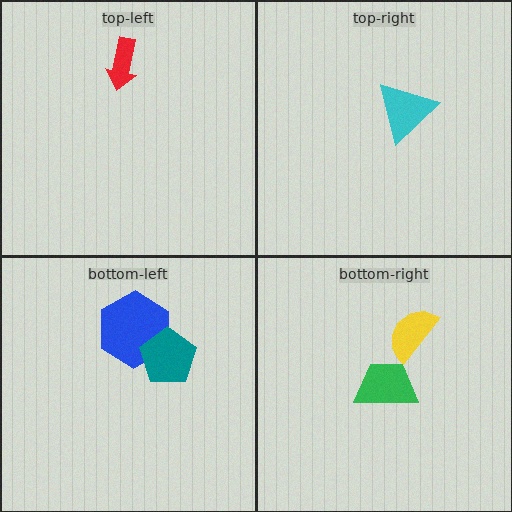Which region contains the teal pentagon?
The bottom-left region.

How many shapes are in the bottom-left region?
2.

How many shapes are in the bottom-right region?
2.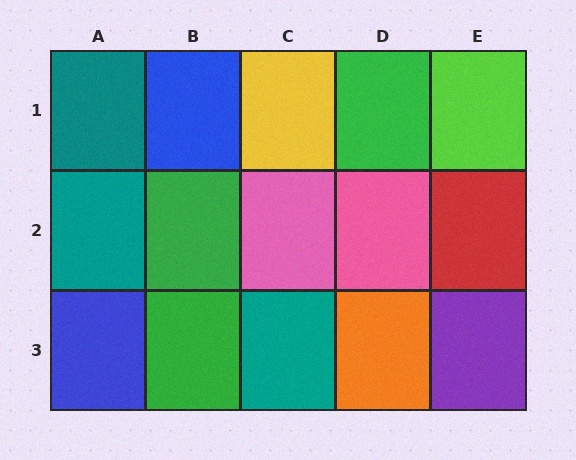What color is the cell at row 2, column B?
Green.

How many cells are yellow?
1 cell is yellow.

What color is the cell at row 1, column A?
Teal.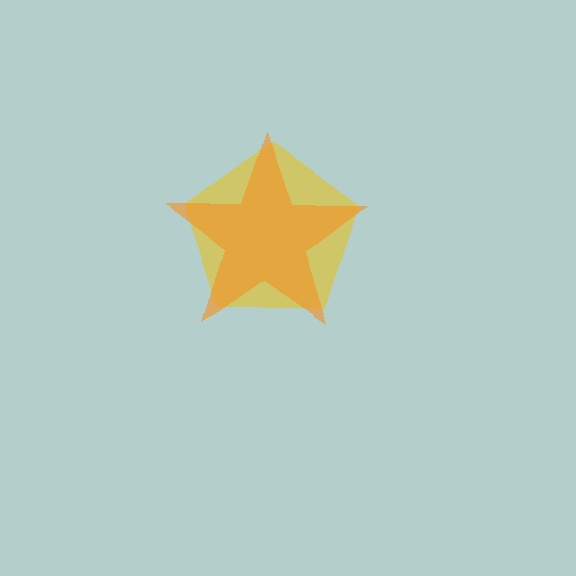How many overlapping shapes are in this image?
There are 2 overlapping shapes in the image.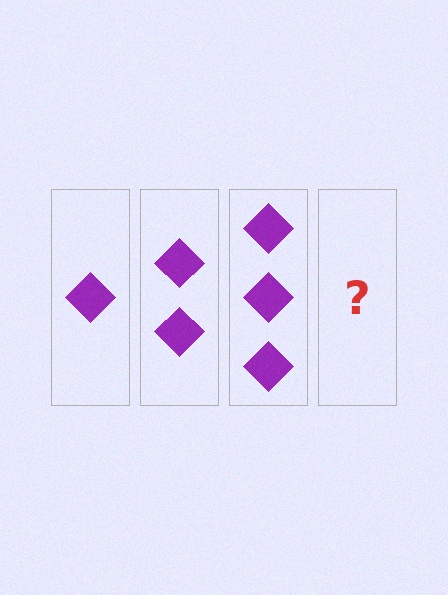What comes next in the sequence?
The next element should be 4 diamonds.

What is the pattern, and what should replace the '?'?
The pattern is that each step adds one more diamond. The '?' should be 4 diamonds.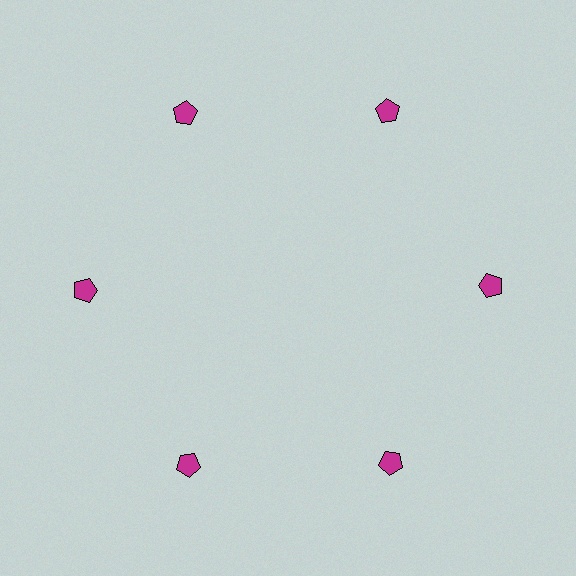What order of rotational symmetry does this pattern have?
This pattern has 6-fold rotational symmetry.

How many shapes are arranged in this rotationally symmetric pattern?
There are 6 shapes, arranged in 6 groups of 1.